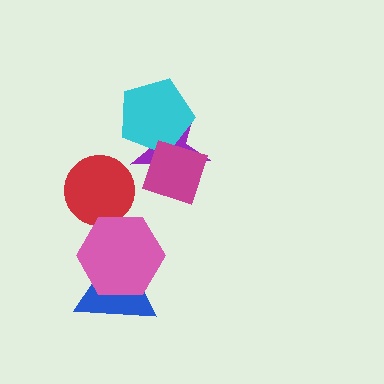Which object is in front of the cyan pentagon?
The magenta diamond is in front of the cyan pentagon.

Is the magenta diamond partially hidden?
No, no other shape covers it.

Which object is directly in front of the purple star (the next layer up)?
The cyan pentagon is directly in front of the purple star.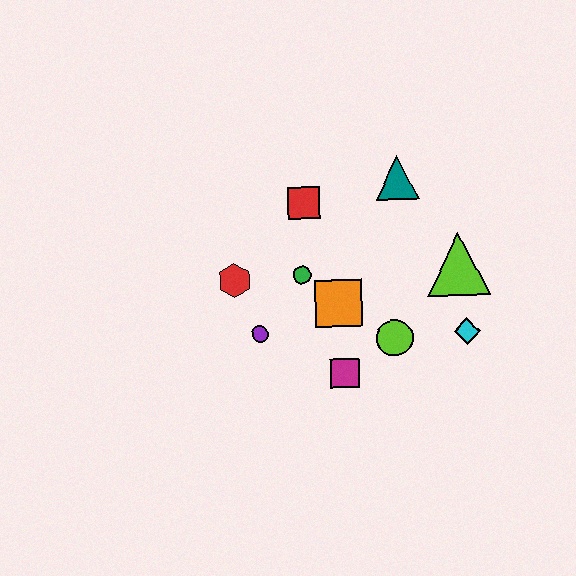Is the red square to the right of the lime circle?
No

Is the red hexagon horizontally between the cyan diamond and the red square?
No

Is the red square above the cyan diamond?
Yes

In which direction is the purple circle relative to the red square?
The purple circle is below the red square.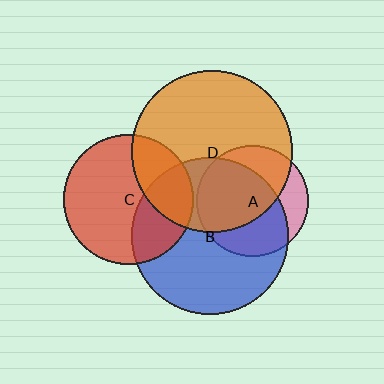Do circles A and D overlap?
Yes.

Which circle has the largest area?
Circle D (orange).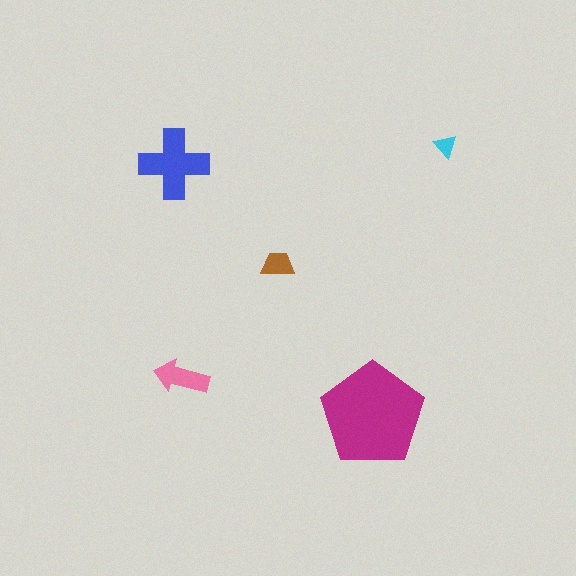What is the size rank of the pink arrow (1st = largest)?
3rd.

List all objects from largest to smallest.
The magenta pentagon, the blue cross, the pink arrow, the brown trapezoid, the cyan triangle.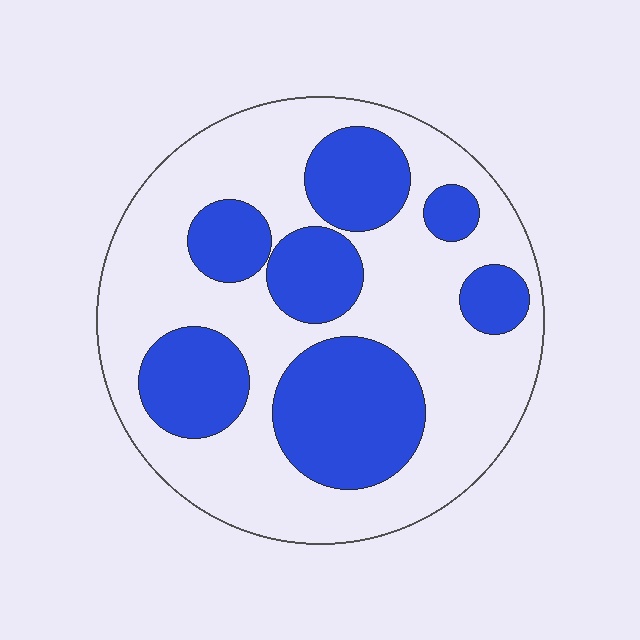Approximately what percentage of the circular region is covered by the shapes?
Approximately 35%.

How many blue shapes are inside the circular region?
7.